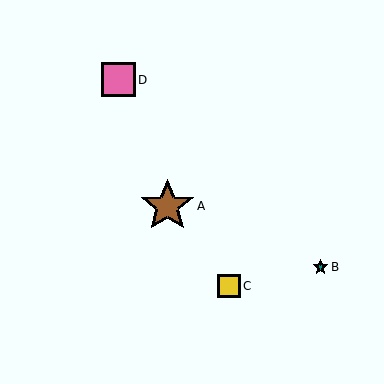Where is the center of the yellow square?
The center of the yellow square is at (229, 286).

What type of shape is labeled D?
Shape D is a pink square.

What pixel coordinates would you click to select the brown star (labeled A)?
Click at (167, 206) to select the brown star A.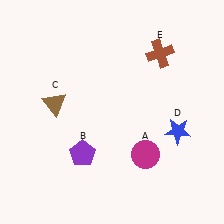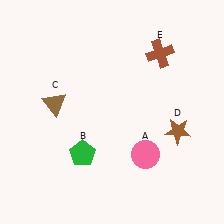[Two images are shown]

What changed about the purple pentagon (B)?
In Image 1, B is purple. In Image 2, it changed to green.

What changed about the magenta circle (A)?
In Image 1, A is magenta. In Image 2, it changed to pink.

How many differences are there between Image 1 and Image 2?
There are 3 differences between the two images.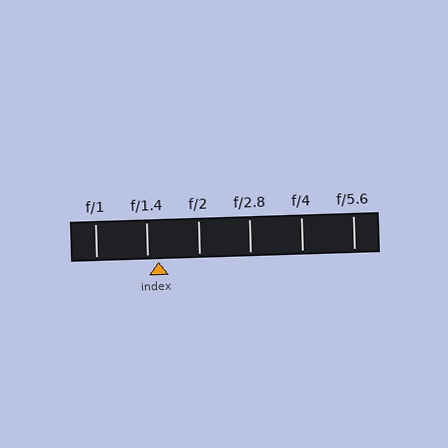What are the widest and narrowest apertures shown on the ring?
The widest aperture shown is f/1 and the narrowest is f/5.6.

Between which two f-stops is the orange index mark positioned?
The index mark is between f/1.4 and f/2.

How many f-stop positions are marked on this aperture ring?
There are 6 f-stop positions marked.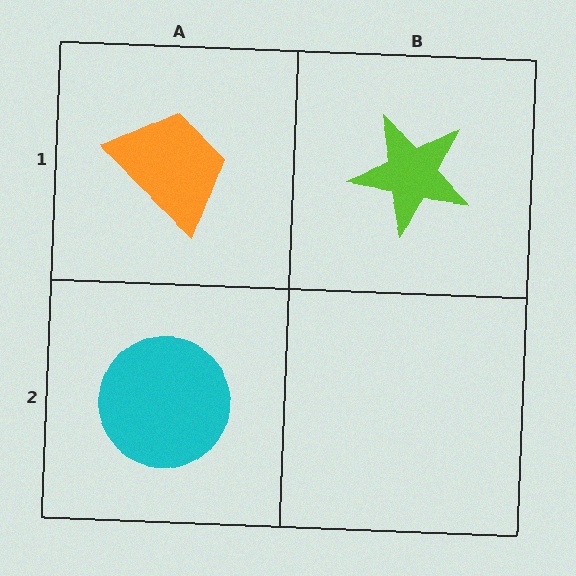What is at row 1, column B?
A lime star.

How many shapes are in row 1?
2 shapes.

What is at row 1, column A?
An orange trapezoid.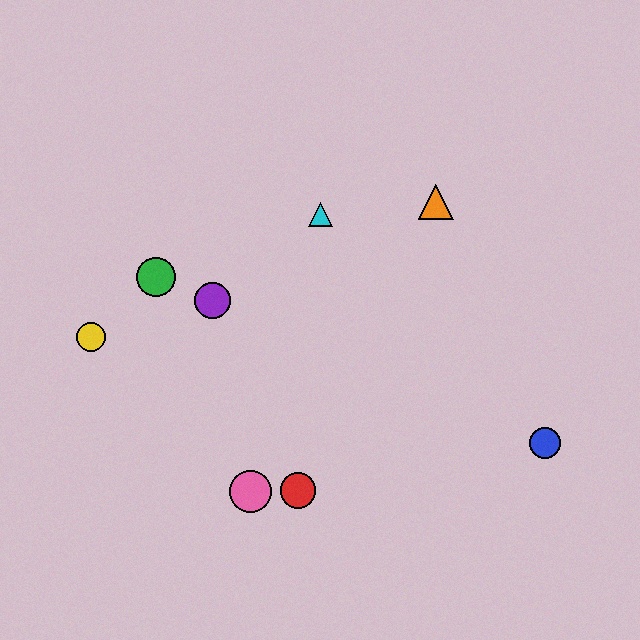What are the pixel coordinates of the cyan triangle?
The cyan triangle is at (321, 215).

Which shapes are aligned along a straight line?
The blue circle, the green circle, the purple circle are aligned along a straight line.